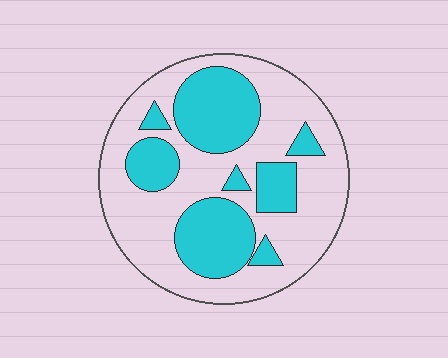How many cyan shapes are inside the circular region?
8.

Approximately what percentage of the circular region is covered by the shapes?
Approximately 35%.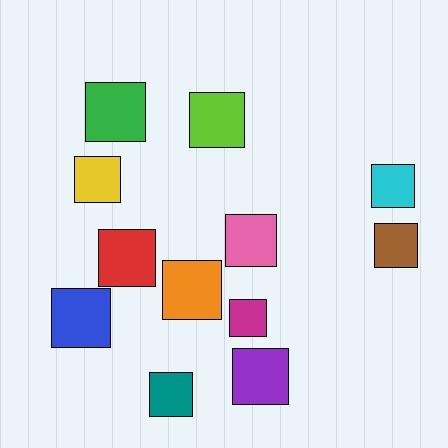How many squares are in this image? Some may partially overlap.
There are 12 squares.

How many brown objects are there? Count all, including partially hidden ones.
There is 1 brown object.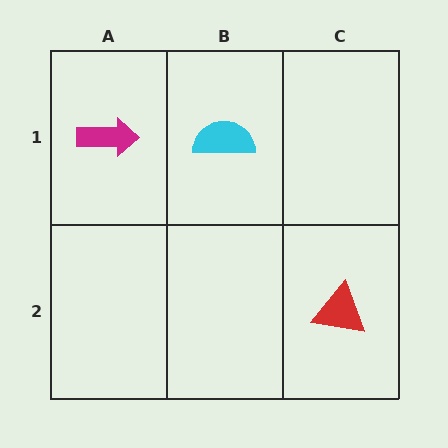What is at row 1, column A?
A magenta arrow.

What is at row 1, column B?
A cyan semicircle.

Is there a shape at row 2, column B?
No, that cell is empty.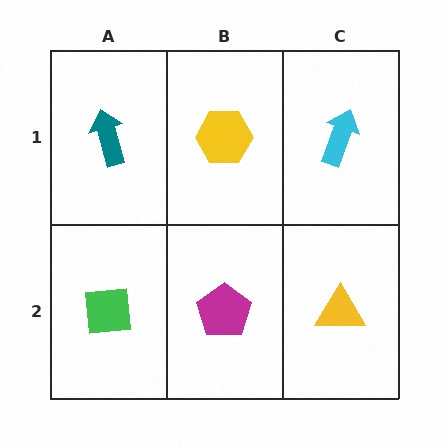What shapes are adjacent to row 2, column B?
A yellow hexagon (row 1, column B), a green square (row 2, column A), a yellow triangle (row 2, column C).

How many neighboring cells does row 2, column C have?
2.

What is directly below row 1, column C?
A yellow triangle.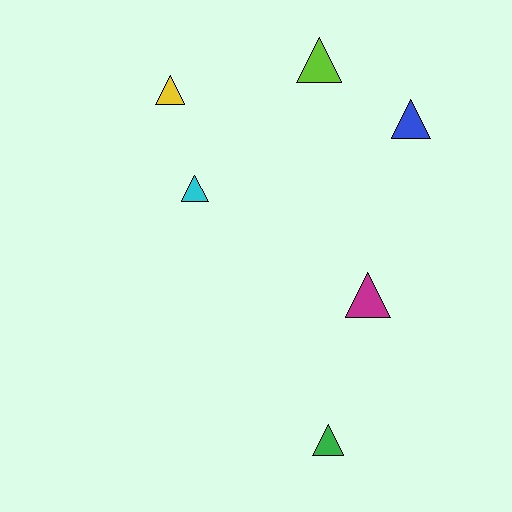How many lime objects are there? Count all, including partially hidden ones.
There is 1 lime object.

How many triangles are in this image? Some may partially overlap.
There are 6 triangles.